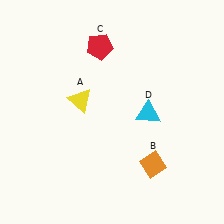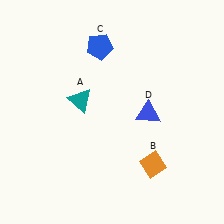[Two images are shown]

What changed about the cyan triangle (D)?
In Image 1, D is cyan. In Image 2, it changed to blue.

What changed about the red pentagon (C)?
In Image 1, C is red. In Image 2, it changed to blue.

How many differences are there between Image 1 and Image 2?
There are 3 differences between the two images.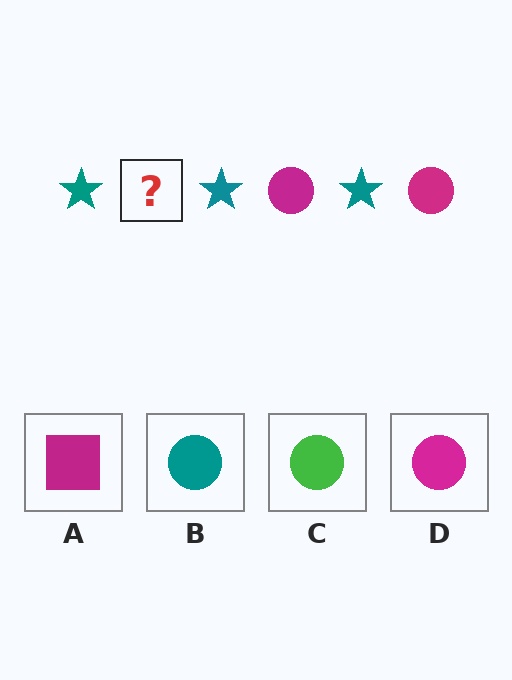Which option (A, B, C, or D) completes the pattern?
D.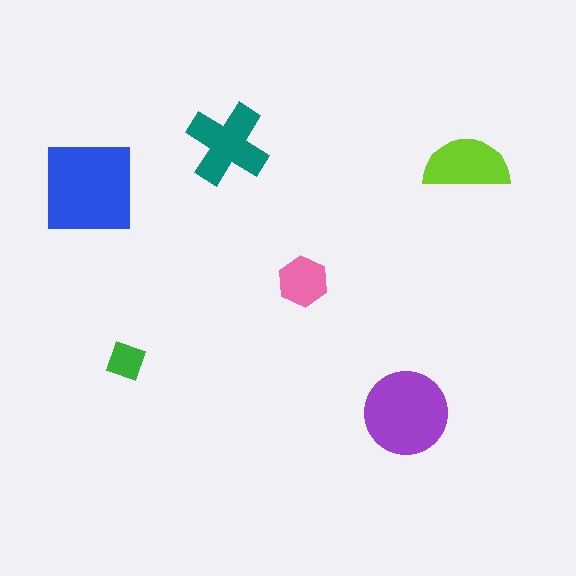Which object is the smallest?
The green diamond.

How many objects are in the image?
There are 6 objects in the image.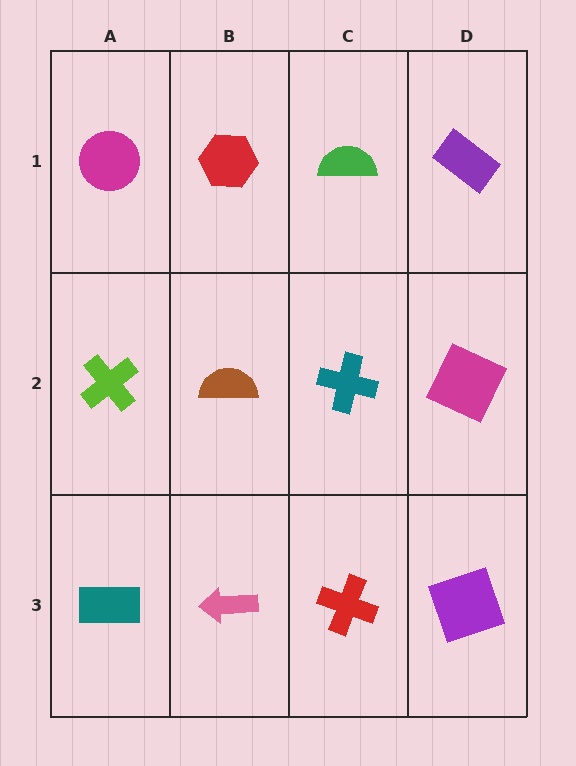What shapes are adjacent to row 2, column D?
A purple rectangle (row 1, column D), a purple square (row 3, column D), a teal cross (row 2, column C).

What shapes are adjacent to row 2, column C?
A green semicircle (row 1, column C), a red cross (row 3, column C), a brown semicircle (row 2, column B), a magenta square (row 2, column D).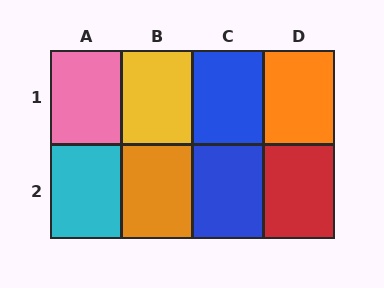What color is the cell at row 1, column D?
Orange.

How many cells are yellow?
1 cell is yellow.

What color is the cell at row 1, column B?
Yellow.